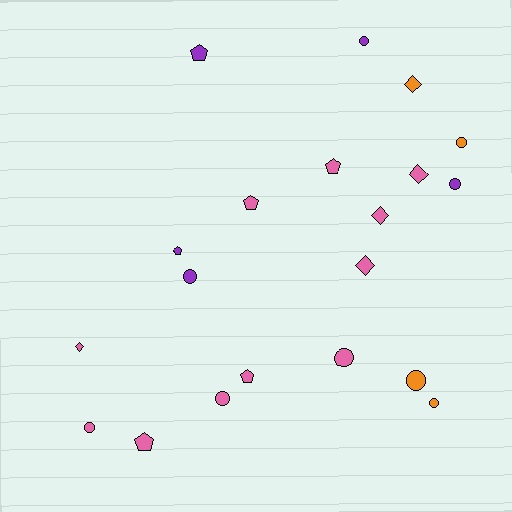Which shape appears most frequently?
Circle, with 9 objects.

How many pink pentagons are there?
There are 4 pink pentagons.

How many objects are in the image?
There are 20 objects.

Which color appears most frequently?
Pink, with 11 objects.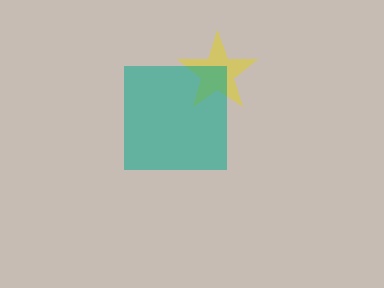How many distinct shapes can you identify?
There are 2 distinct shapes: a yellow star, a teal square.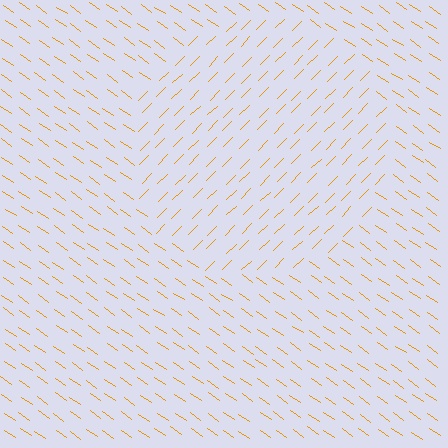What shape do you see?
I see a circle.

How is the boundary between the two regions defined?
The boundary is defined purely by a change in line orientation (approximately 79 degrees difference). All lines are the same color and thickness.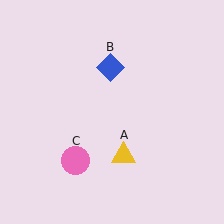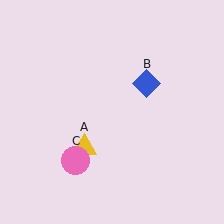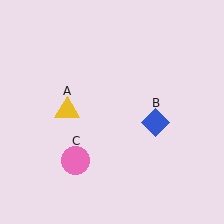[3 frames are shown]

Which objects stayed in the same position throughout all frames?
Pink circle (object C) remained stationary.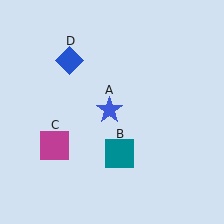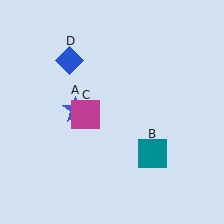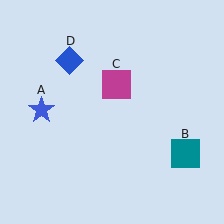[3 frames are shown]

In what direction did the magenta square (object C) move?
The magenta square (object C) moved up and to the right.